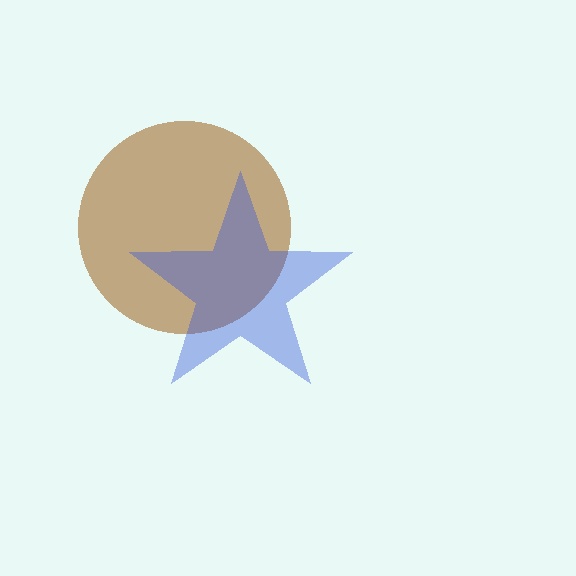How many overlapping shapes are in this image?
There are 2 overlapping shapes in the image.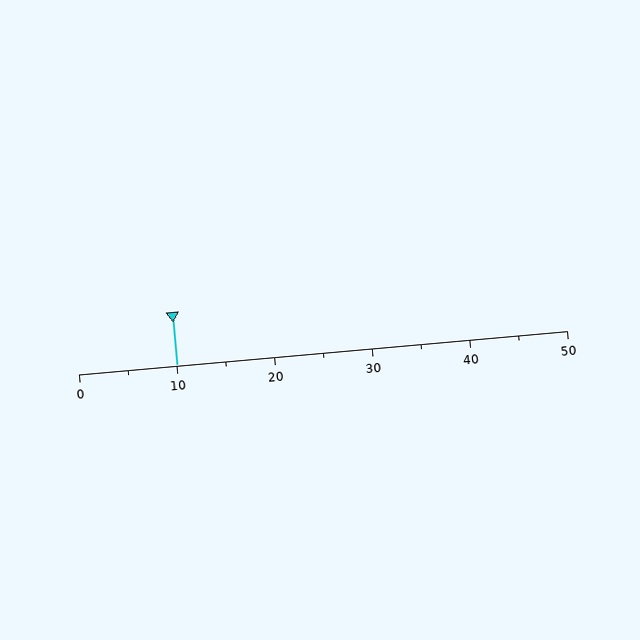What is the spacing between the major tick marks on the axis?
The major ticks are spaced 10 apart.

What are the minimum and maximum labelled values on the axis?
The axis runs from 0 to 50.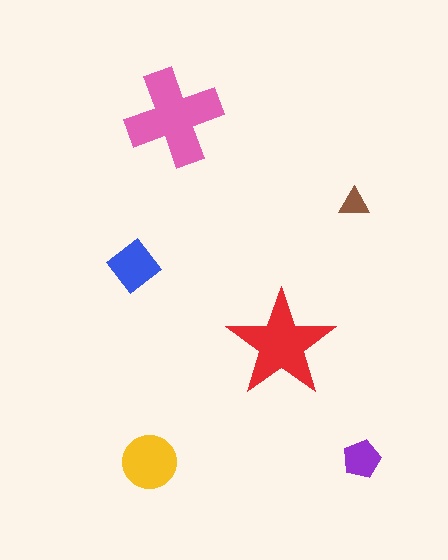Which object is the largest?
The pink cross.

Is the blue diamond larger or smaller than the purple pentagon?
Larger.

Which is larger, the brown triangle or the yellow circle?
The yellow circle.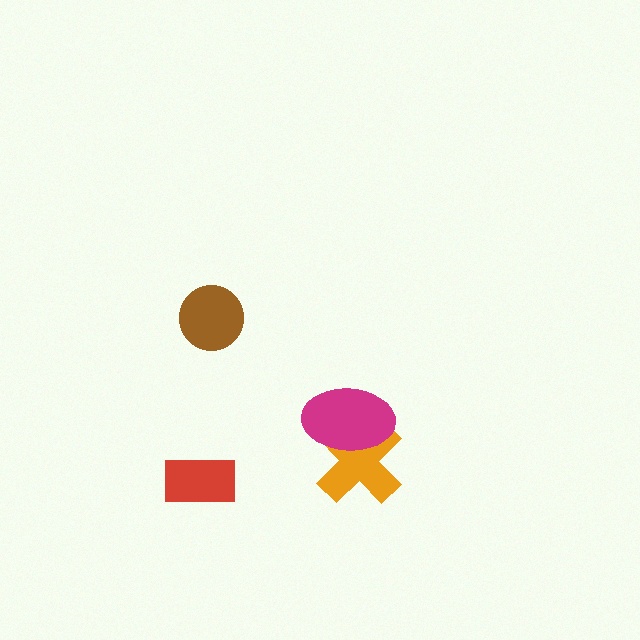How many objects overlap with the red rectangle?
0 objects overlap with the red rectangle.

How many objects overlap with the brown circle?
0 objects overlap with the brown circle.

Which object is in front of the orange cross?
The magenta ellipse is in front of the orange cross.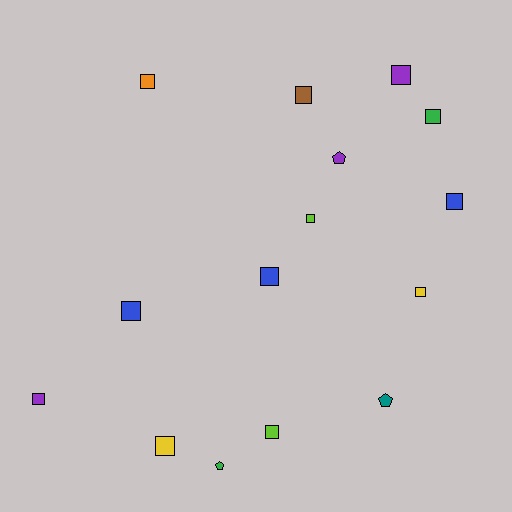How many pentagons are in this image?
There are 3 pentagons.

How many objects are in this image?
There are 15 objects.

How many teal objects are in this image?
There is 1 teal object.